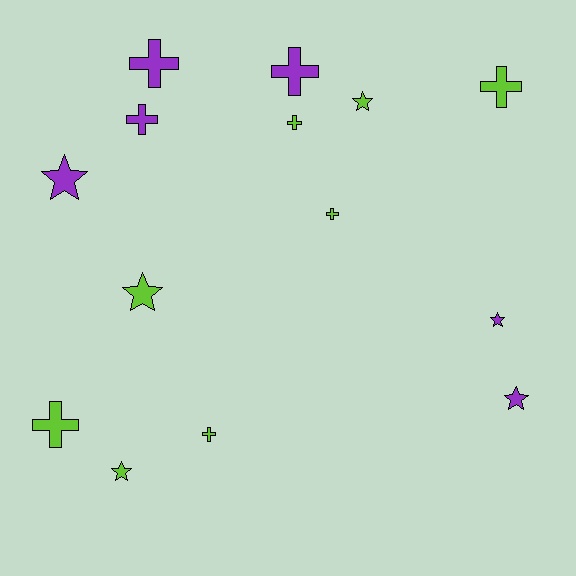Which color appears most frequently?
Lime, with 8 objects.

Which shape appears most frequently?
Cross, with 8 objects.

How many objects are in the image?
There are 14 objects.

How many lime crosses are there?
There are 5 lime crosses.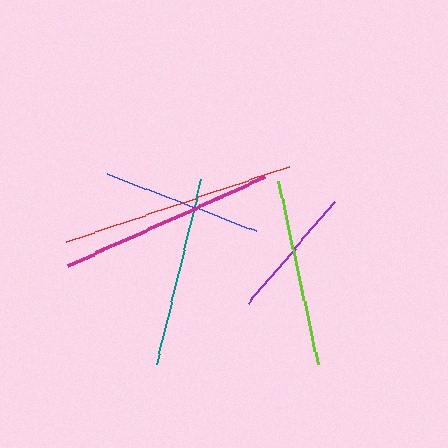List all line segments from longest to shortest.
From longest to shortest: red, magenta, teal, lime, blue, purple.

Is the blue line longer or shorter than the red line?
The red line is longer than the blue line.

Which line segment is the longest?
The red line is the longest at approximately 235 pixels.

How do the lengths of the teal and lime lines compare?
The teal and lime lines are approximately the same length.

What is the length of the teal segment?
The teal segment is approximately 191 pixels long.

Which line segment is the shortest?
The purple line is the shortest at approximately 133 pixels.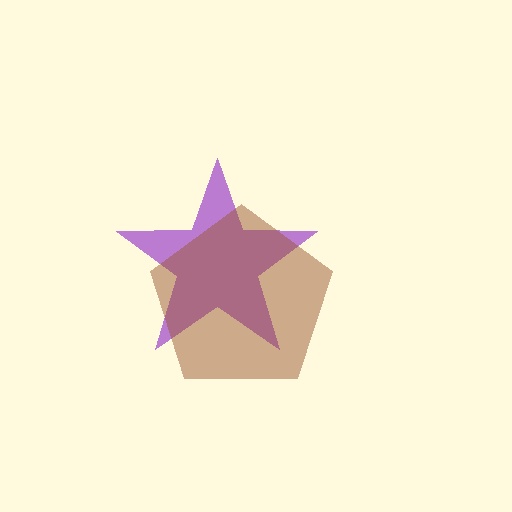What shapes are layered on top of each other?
The layered shapes are: a purple star, a brown pentagon.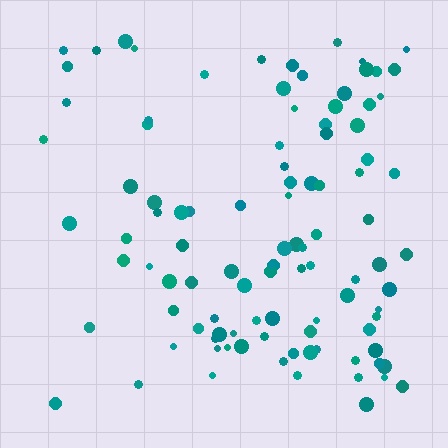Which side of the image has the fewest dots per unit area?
The left.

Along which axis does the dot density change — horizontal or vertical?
Horizontal.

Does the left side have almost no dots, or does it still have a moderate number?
Still a moderate number, just noticeably fewer than the right.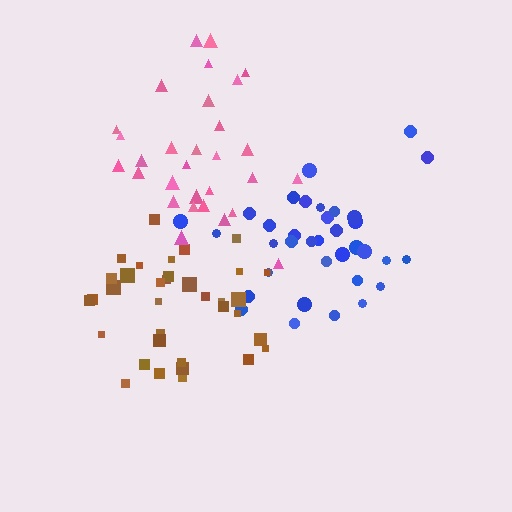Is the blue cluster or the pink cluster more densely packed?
Blue.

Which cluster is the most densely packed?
Blue.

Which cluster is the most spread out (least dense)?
Pink.